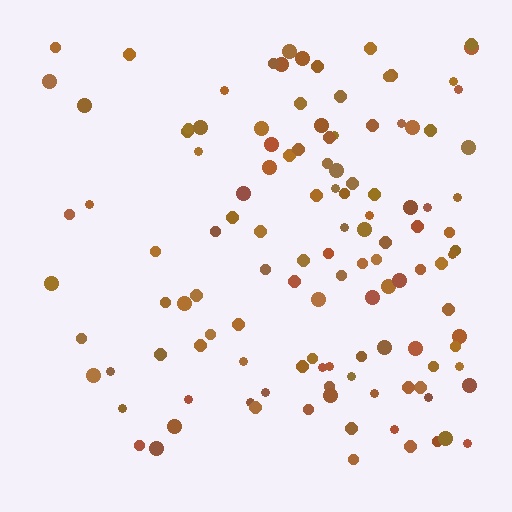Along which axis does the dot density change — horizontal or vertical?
Horizontal.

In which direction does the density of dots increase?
From left to right, with the right side densest.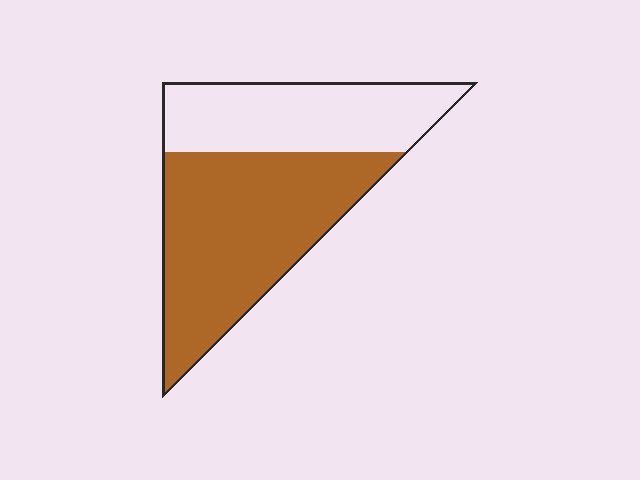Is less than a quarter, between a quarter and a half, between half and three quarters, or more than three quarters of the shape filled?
Between half and three quarters.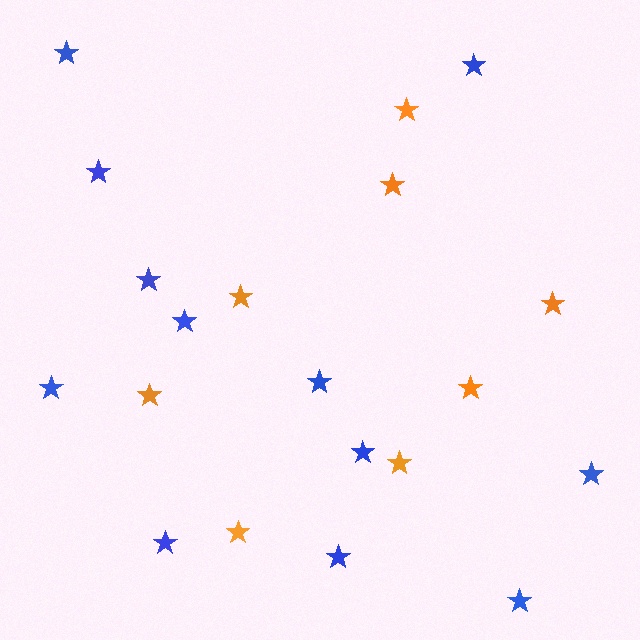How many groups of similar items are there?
There are 2 groups: one group of orange stars (8) and one group of blue stars (12).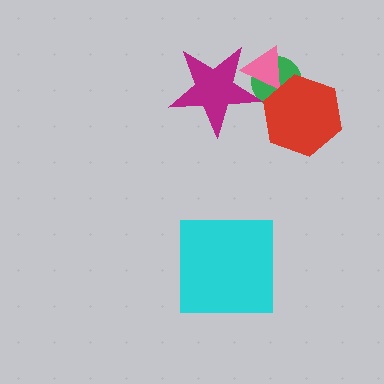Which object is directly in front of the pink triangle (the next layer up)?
The red hexagon is directly in front of the pink triangle.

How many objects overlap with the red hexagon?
2 objects overlap with the red hexagon.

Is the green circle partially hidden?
Yes, it is partially covered by another shape.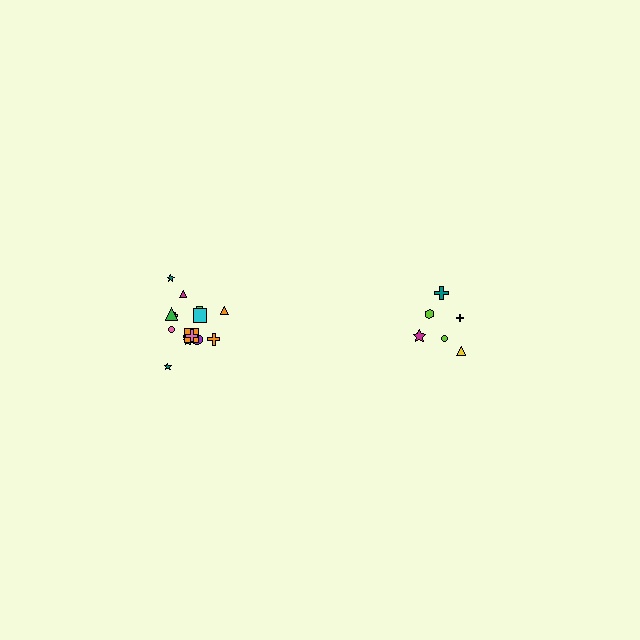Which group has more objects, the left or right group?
The left group.